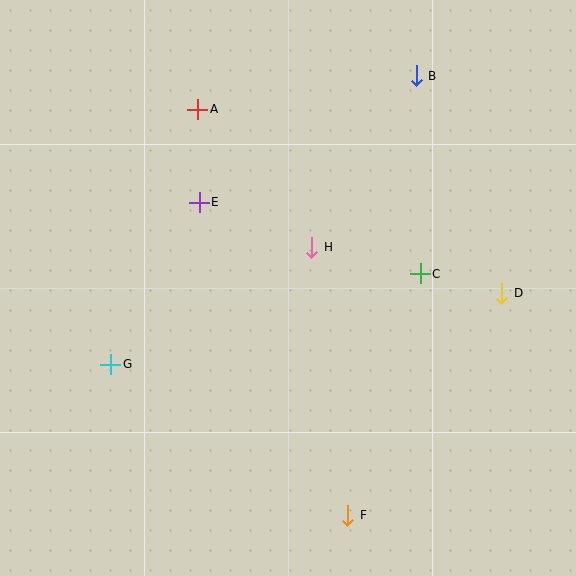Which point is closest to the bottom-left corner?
Point G is closest to the bottom-left corner.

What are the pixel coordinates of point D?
Point D is at (502, 293).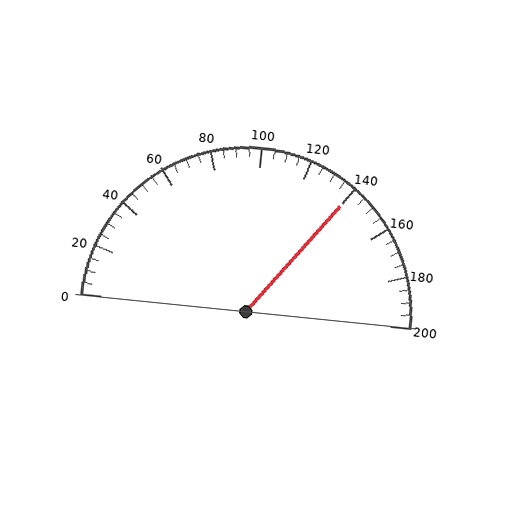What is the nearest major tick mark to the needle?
The nearest major tick mark is 140.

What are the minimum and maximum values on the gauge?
The gauge ranges from 0 to 200.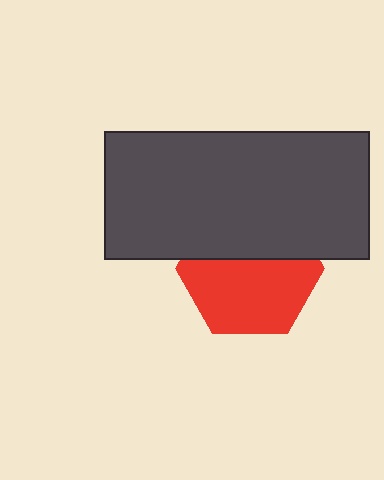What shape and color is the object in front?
The object in front is a dark gray rectangle.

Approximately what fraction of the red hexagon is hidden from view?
Roughly 41% of the red hexagon is hidden behind the dark gray rectangle.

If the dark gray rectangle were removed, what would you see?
You would see the complete red hexagon.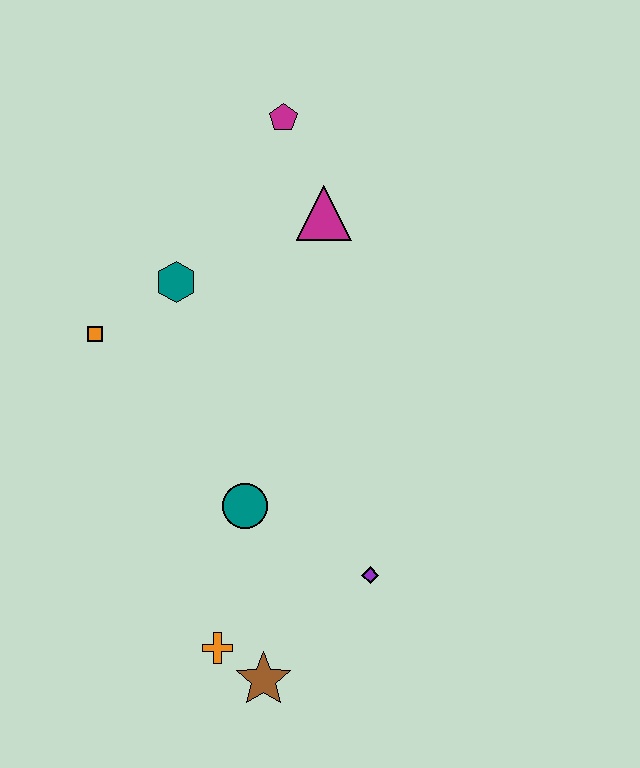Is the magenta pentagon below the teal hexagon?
No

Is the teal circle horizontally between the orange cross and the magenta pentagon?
Yes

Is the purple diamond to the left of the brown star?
No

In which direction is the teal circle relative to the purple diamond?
The teal circle is to the left of the purple diamond.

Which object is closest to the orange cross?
The brown star is closest to the orange cross.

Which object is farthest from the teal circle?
The magenta pentagon is farthest from the teal circle.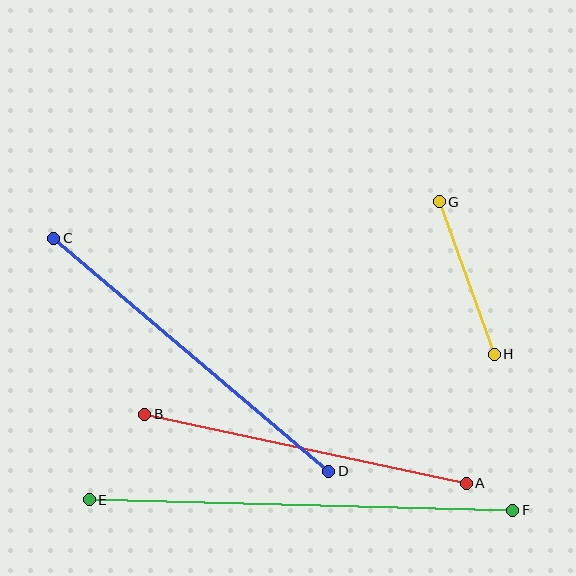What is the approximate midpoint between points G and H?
The midpoint is at approximately (467, 278) pixels.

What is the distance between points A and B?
The distance is approximately 329 pixels.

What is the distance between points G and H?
The distance is approximately 162 pixels.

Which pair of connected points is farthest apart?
Points E and F are farthest apart.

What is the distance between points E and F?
The distance is approximately 423 pixels.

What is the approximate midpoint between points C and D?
The midpoint is at approximately (191, 355) pixels.